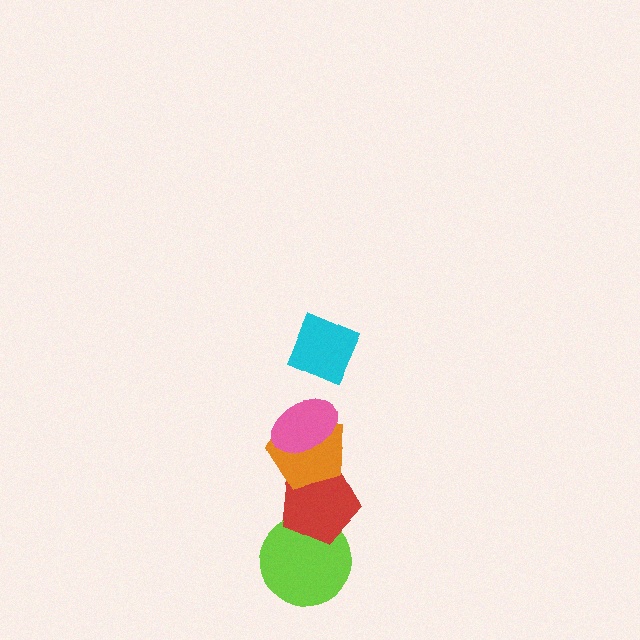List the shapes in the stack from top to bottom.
From top to bottom: the cyan diamond, the pink ellipse, the orange pentagon, the red pentagon, the lime circle.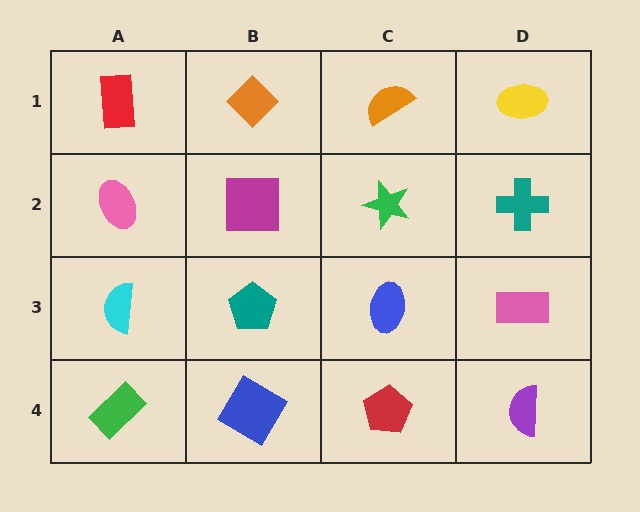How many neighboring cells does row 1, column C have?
3.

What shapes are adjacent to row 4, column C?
A blue ellipse (row 3, column C), a blue diamond (row 4, column B), a purple semicircle (row 4, column D).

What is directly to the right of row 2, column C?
A teal cross.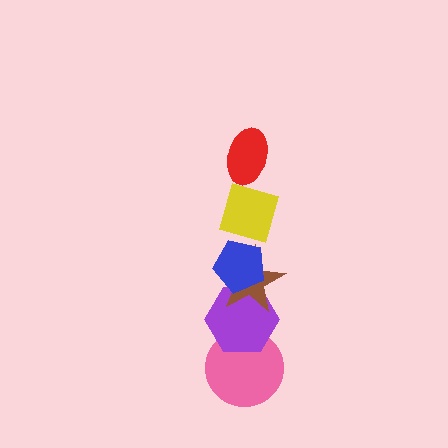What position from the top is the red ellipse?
The red ellipse is 1st from the top.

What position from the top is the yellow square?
The yellow square is 2nd from the top.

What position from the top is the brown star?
The brown star is 4th from the top.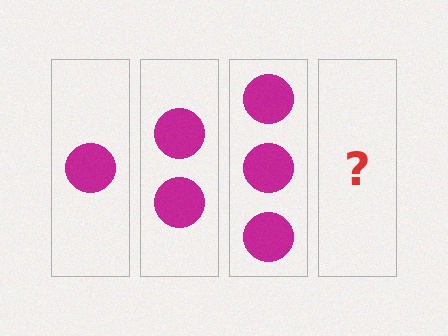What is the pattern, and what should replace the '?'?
The pattern is that each step adds one more circle. The '?' should be 4 circles.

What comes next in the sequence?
The next element should be 4 circles.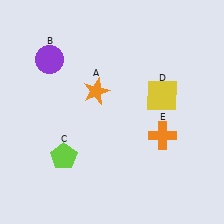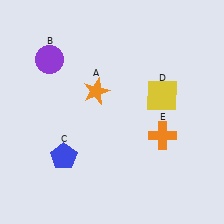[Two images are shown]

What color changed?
The pentagon (C) changed from lime in Image 1 to blue in Image 2.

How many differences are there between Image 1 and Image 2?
There is 1 difference between the two images.